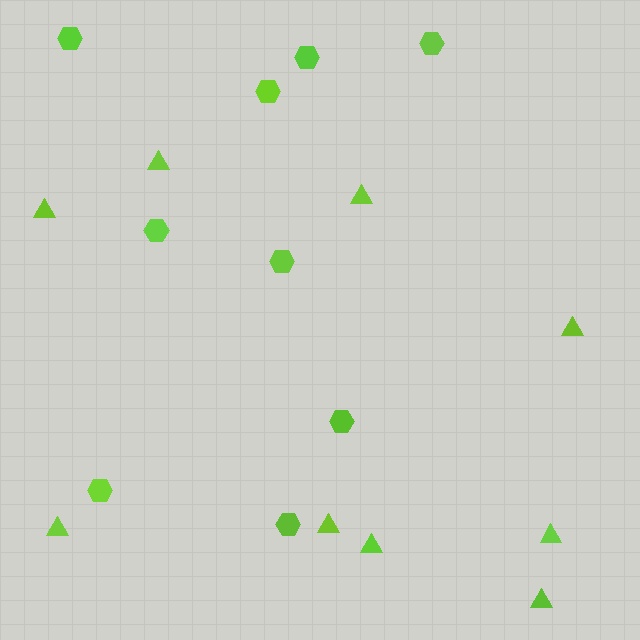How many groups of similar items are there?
There are 2 groups: one group of triangles (9) and one group of hexagons (9).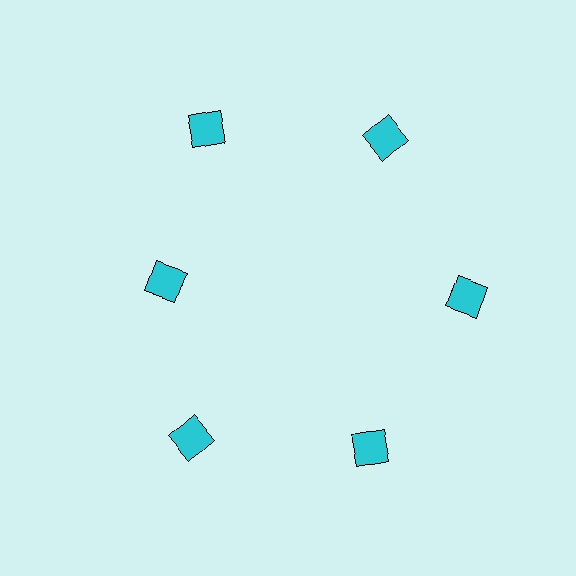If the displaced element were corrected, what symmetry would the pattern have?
It would have 6-fold rotational symmetry — the pattern would map onto itself every 60 degrees.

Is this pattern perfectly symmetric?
No. The 6 cyan squares are arranged in a ring, but one element near the 9 o'clock position is pulled inward toward the center, breaking the 6-fold rotational symmetry.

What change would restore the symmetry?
The symmetry would be restored by moving it outward, back onto the ring so that all 6 squares sit at equal angles and equal distance from the center.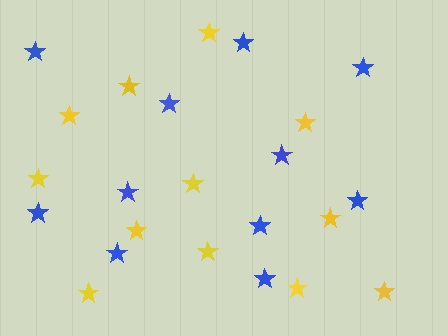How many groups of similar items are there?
There are 2 groups: one group of yellow stars (12) and one group of blue stars (11).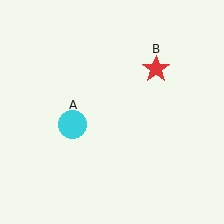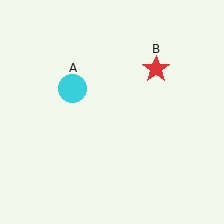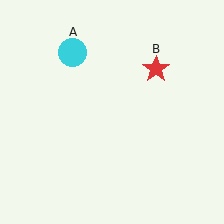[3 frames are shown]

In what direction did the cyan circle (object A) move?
The cyan circle (object A) moved up.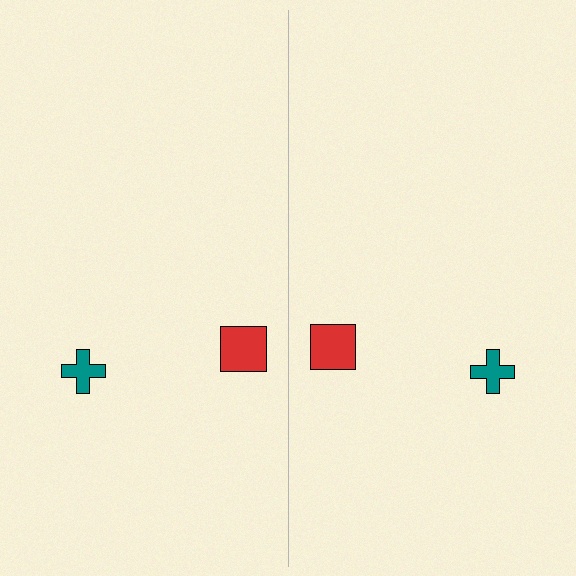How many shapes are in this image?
There are 4 shapes in this image.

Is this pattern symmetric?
Yes, this pattern has bilateral (reflection) symmetry.